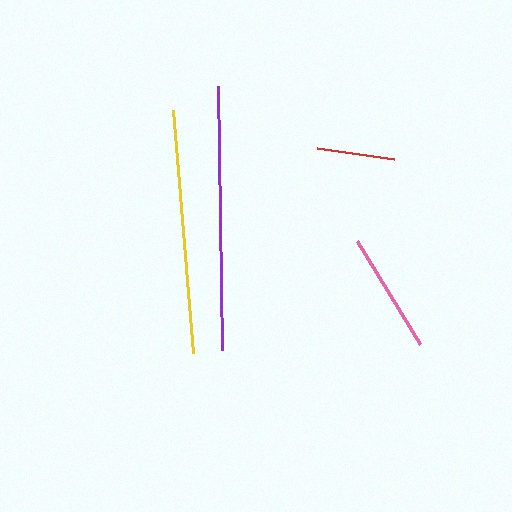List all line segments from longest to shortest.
From longest to shortest: purple, yellow, pink, red.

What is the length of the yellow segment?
The yellow segment is approximately 243 pixels long.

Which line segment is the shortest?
The red line is the shortest at approximately 78 pixels.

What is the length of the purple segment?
The purple segment is approximately 264 pixels long.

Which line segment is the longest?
The purple line is the longest at approximately 264 pixels.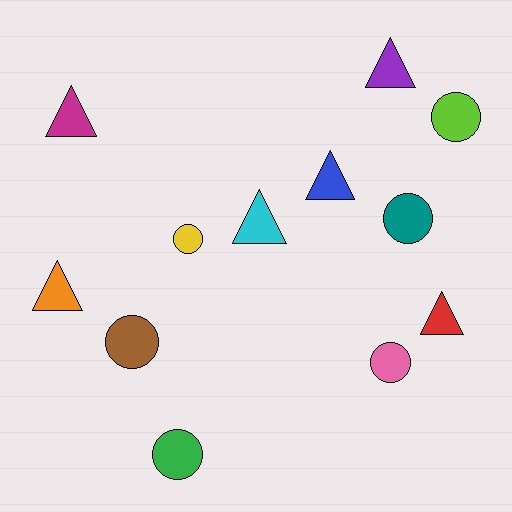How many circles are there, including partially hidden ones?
There are 6 circles.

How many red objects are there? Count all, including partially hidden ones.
There is 1 red object.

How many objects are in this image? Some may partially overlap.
There are 12 objects.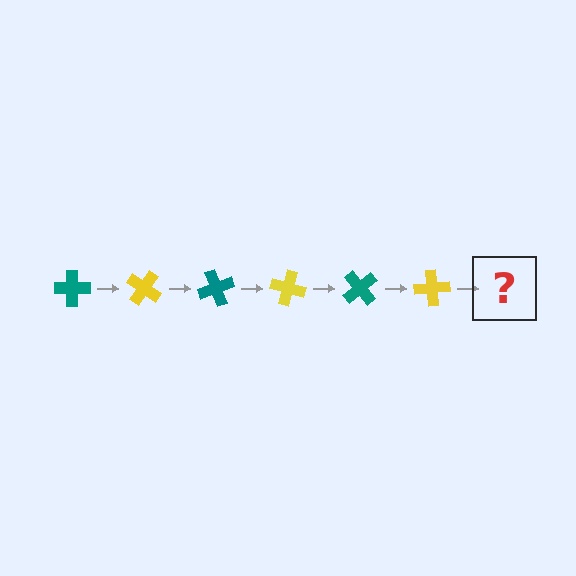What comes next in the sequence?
The next element should be a teal cross, rotated 210 degrees from the start.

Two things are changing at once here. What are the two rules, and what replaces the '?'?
The two rules are that it rotates 35 degrees each step and the color cycles through teal and yellow. The '?' should be a teal cross, rotated 210 degrees from the start.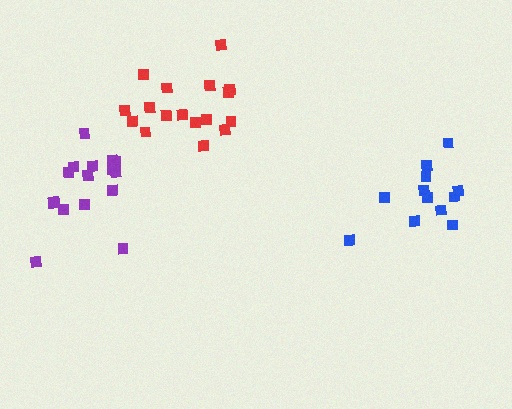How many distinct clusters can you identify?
There are 3 distinct clusters.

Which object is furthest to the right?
The blue cluster is rightmost.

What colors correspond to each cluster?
The clusters are colored: blue, red, purple.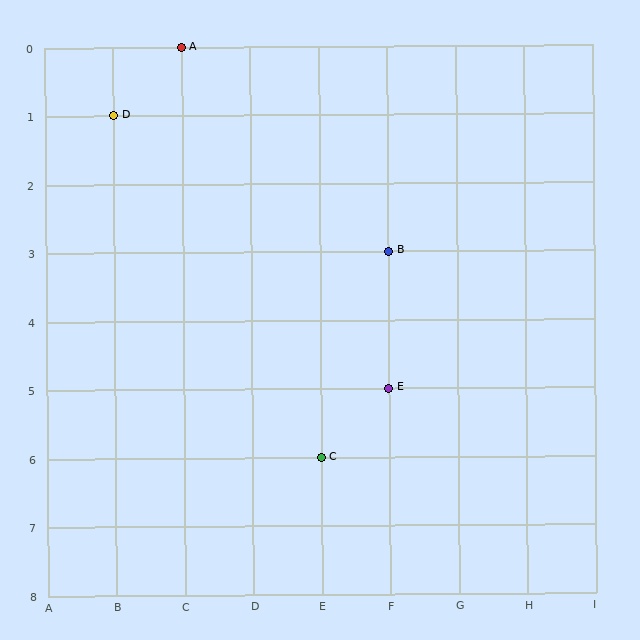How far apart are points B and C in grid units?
Points B and C are 1 column and 3 rows apart (about 3.2 grid units diagonally).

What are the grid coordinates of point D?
Point D is at grid coordinates (B, 1).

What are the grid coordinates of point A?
Point A is at grid coordinates (C, 0).